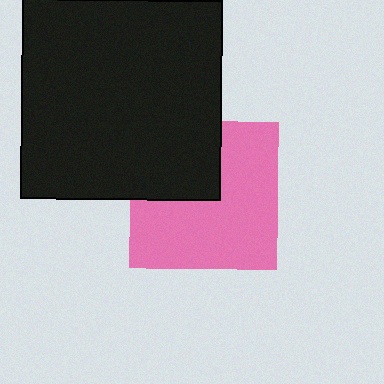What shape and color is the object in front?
The object in front is a black square.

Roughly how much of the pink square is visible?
Most of it is visible (roughly 66%).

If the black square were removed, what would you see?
You would see the complete pink square.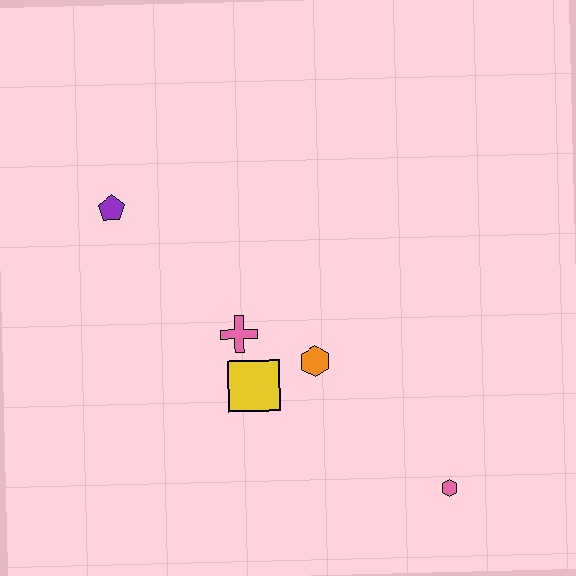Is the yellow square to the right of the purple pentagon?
Yes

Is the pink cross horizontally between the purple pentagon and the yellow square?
Yes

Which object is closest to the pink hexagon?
The orange hexagon is closest to the pink hexagon.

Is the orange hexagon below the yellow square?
No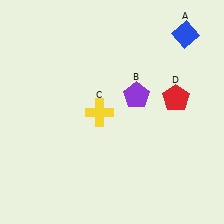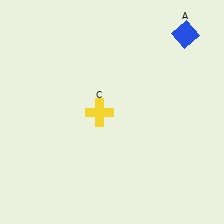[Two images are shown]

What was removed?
The red pentagon (D), the purple pentagon (B) were removed in Image 2.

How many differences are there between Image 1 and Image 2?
There are 2 differences between the two images.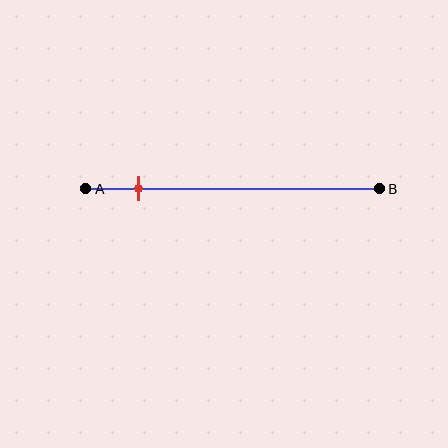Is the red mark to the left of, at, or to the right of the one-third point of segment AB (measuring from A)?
The red mark is to the left of the one-third point of segment AB.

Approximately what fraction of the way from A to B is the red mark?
The red mark is approximately 20% of the way from A to B.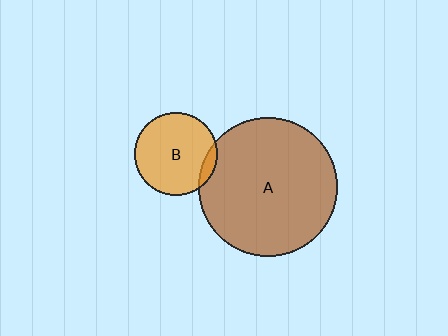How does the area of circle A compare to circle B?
Approximately 2.8 times.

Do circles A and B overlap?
Yes.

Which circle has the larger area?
Circle A (brown).